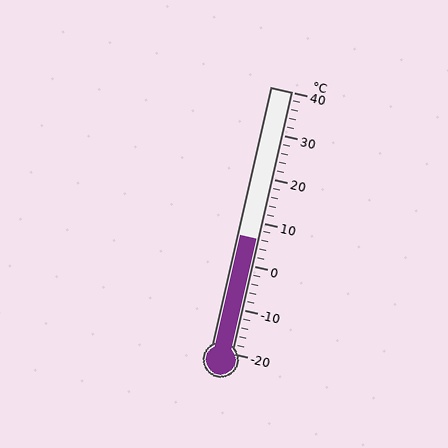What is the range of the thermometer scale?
The thermometer scale ranges from -20°C to 40°C.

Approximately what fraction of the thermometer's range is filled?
The thermometer is filled to approximately 45% of its range.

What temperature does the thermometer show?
The thermometer shows approximately 6°C.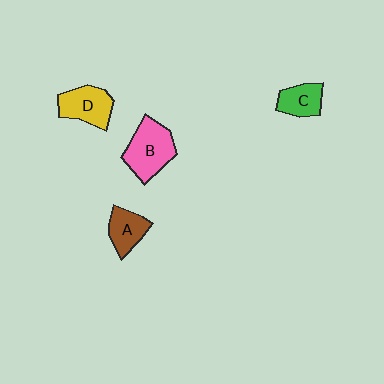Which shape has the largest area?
Shape B (pink).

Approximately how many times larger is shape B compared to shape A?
Approximately 1.6 times.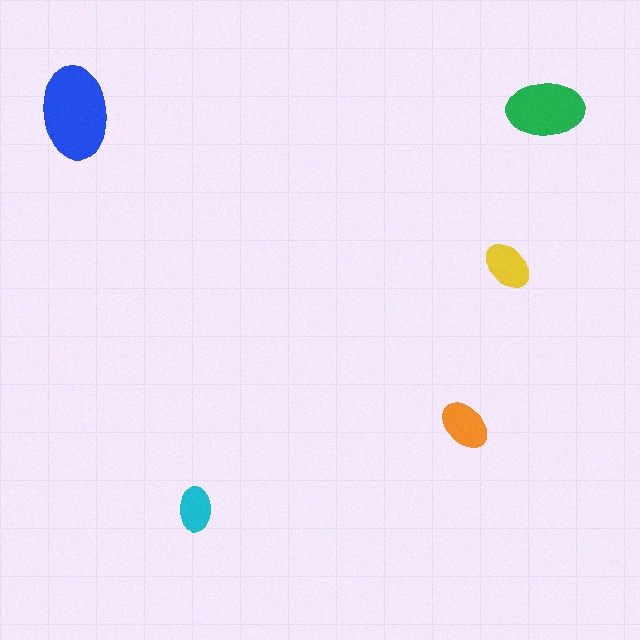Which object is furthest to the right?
The green ellipse is rightmost.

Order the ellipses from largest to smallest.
the blue one, the green one, the orange one, the yellow one, the cyan one.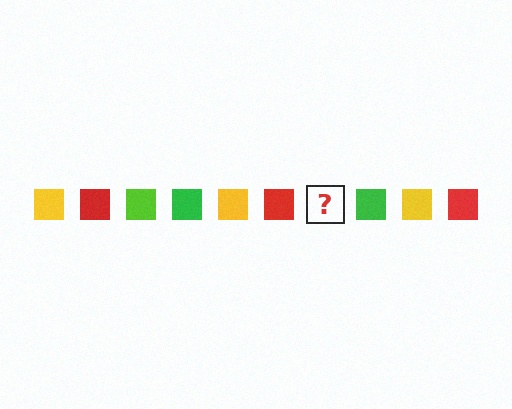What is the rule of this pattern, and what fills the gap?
The rule is that the pattern cycles through yellow, red, lime, green squares. The gap should be filled with a lime square.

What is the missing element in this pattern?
The missing element is a lime square.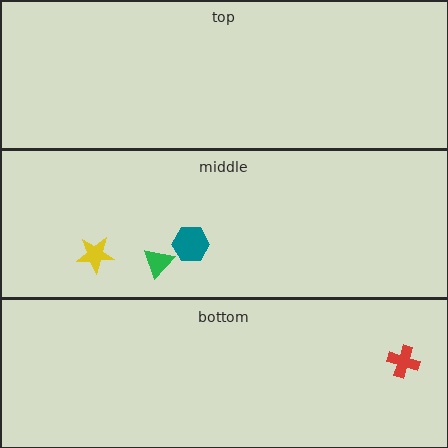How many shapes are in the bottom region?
1.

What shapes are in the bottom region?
The red cross.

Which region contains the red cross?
The bottom region.